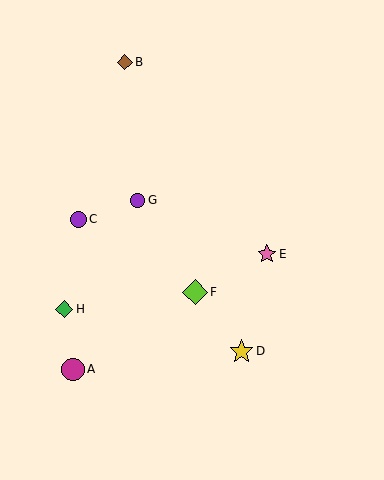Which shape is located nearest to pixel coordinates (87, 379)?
The magenta circle (labeled A) at (73, 369) is nearest to that location.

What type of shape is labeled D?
Shape D is a yellow star.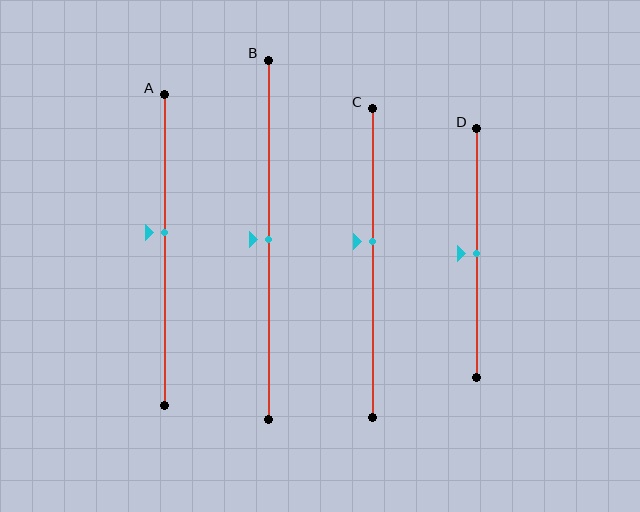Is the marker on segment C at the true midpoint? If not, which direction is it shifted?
No, the marker on segment C is shifted upward by about 7% of the segment length.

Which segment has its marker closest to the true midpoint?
Segment B has its marker closest to the true midpoint.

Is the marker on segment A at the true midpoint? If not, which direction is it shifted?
No, the marker on segment A is shifted upward by about 5% of the segment length.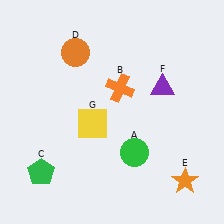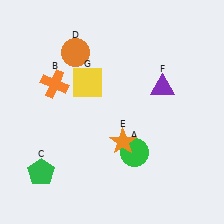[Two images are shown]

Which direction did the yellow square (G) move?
The yellow square (G) moved up.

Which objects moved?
The objects that moved are: the orange cross (B), the orange star (E), the yellow square (G).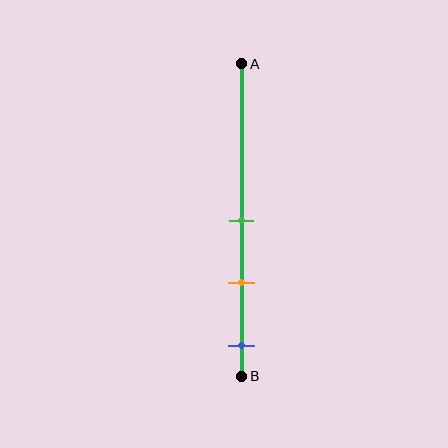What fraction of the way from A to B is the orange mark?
The orange mark is approximately 70% (0.7) of the way from A to B.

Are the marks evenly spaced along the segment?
Yes, the marks are approximately evenly spaced.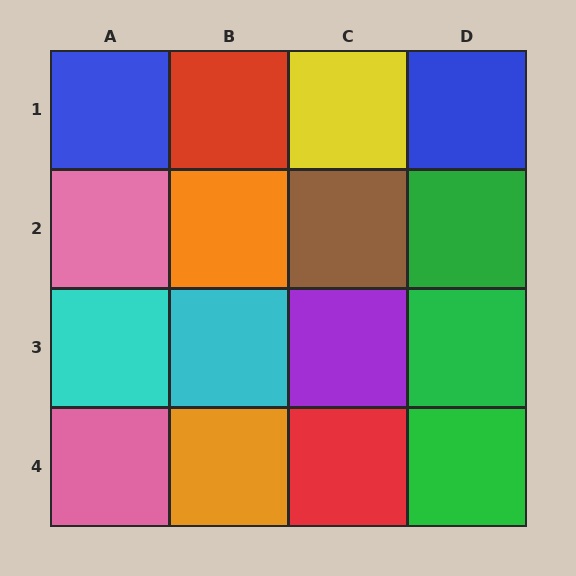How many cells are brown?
1 cell is brown.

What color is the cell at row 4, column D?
Green.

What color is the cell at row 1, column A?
Blue.